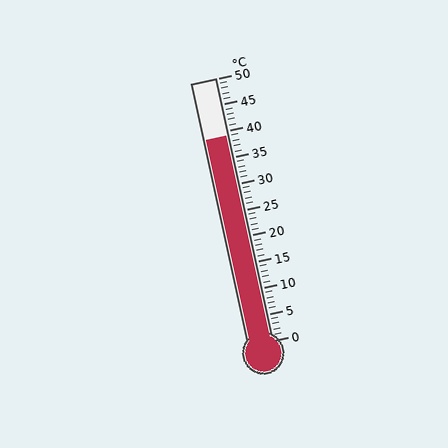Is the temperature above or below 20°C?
The temperature is above 20°C.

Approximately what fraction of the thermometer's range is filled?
The thermometer is filled to approximately 80% of its range.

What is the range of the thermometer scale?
The thermometer scale ranges from 0°C to 50°C.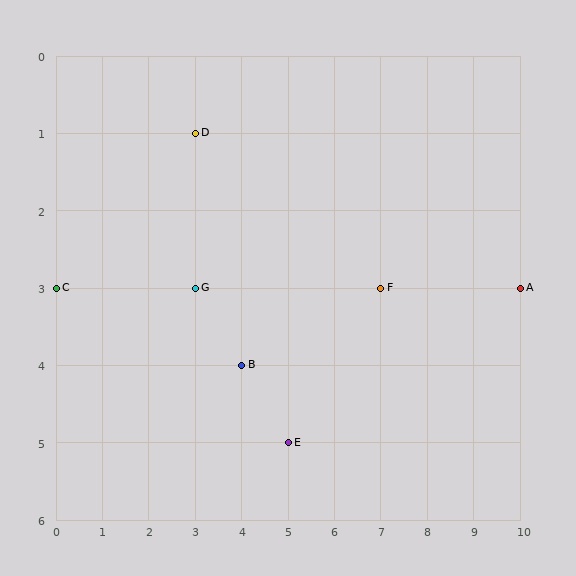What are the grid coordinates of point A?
Point A is at grid coordinates (10, 3).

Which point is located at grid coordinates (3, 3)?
Point G is at (3, 3).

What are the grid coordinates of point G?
Point G is at grid coordinates (3, 3).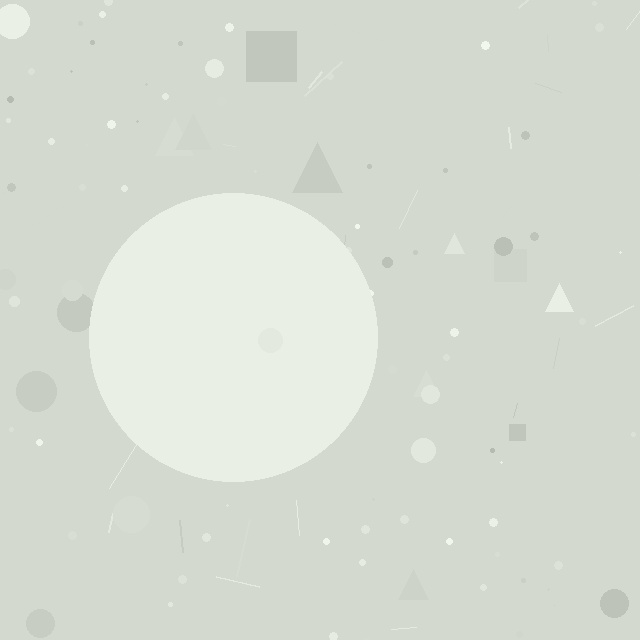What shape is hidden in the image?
A circle is hidden in the image.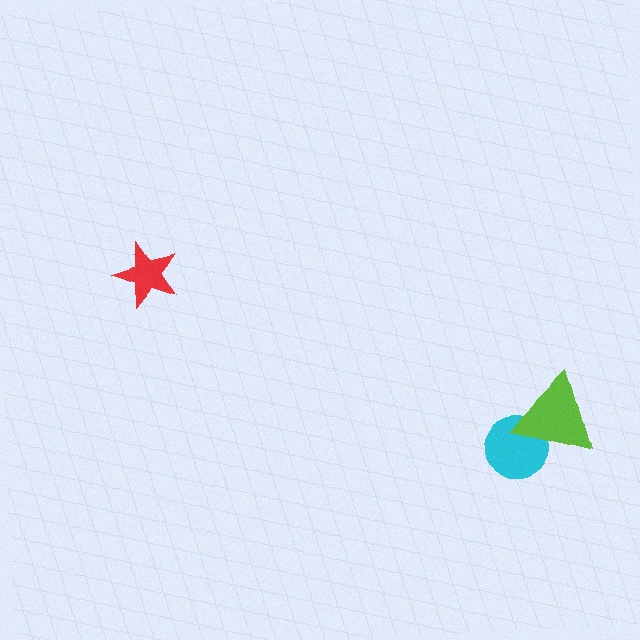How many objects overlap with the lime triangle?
1 object overlaps with the lime triangle.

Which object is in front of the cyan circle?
The lime triangle is in front of the cyan circle.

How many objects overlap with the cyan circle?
1 object overlaps with the cyan circle.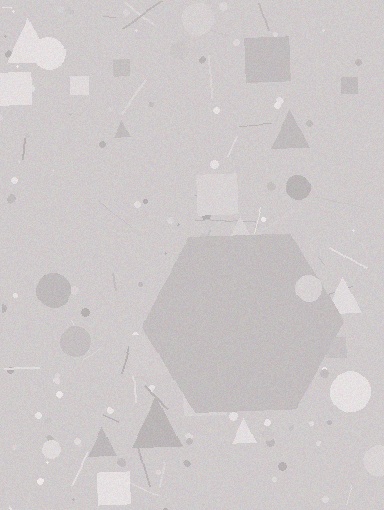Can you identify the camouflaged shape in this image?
The camouflaged shape is a hexagon.